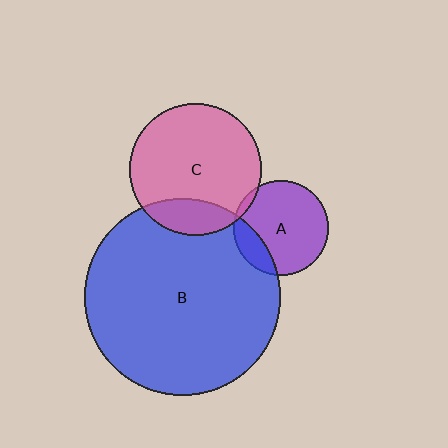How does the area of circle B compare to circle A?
Approximately 4.3 times.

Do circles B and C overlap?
Yes.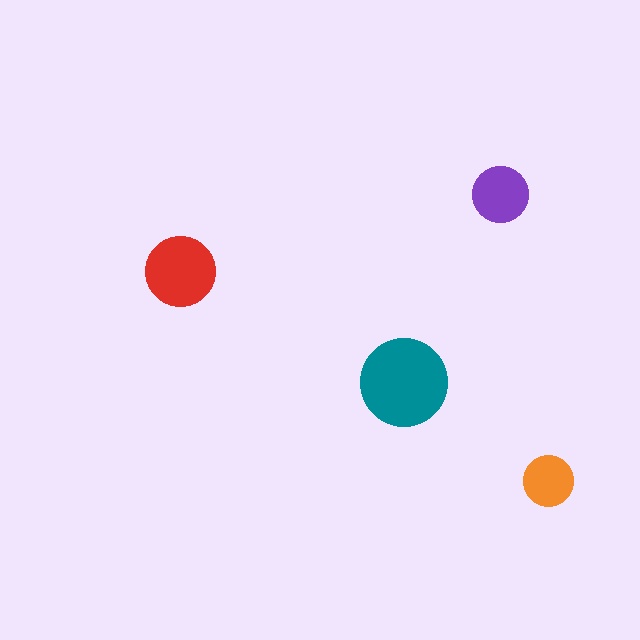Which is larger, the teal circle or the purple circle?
The teal one.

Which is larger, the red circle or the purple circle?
The red one.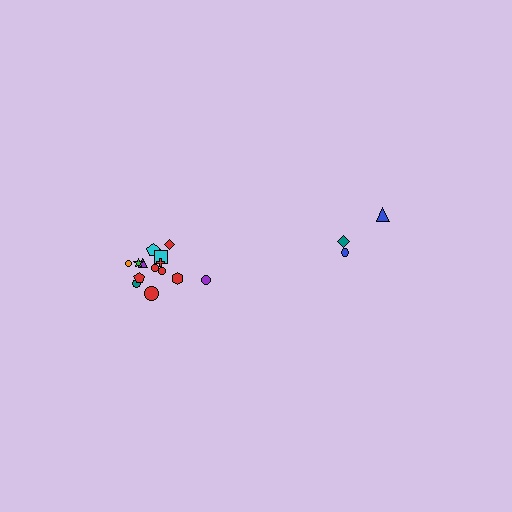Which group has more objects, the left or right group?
The left group.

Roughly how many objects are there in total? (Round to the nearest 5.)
Roughly 20 objects in total.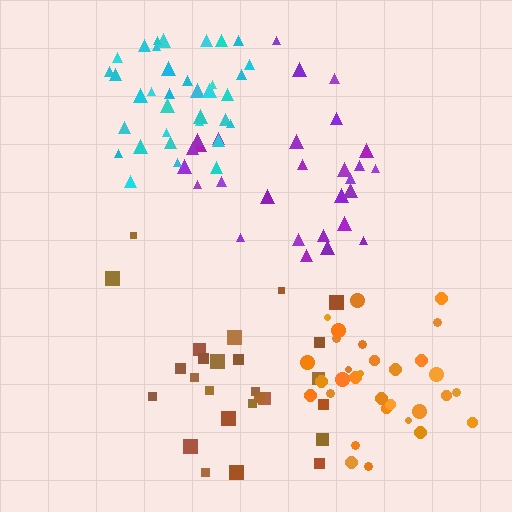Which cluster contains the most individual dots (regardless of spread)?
Cyan (35).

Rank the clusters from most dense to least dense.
cyan, orange, purple, brown.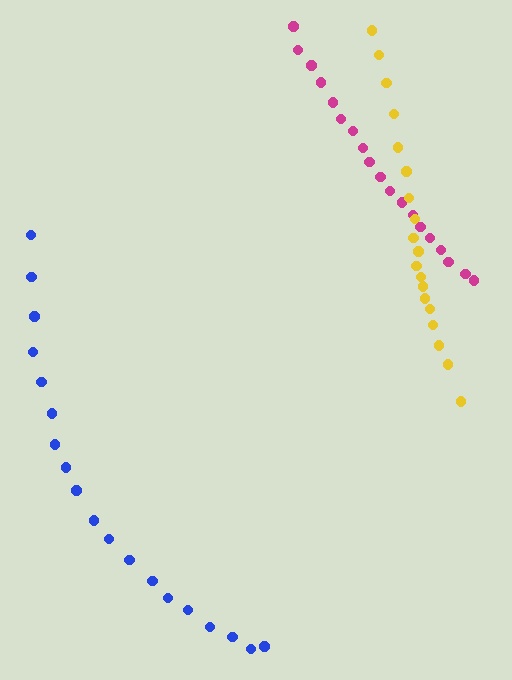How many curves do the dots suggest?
There are 3 distinct paths.